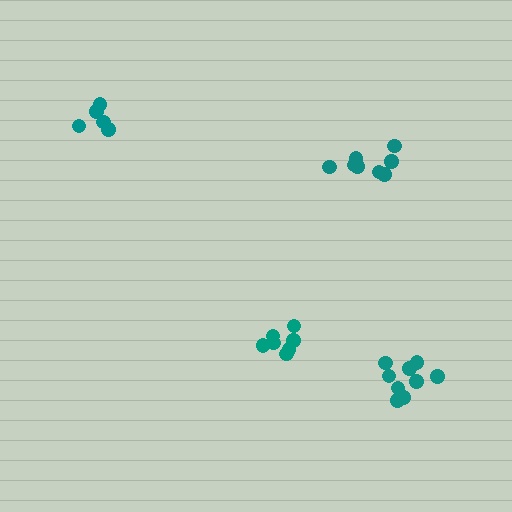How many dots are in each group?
Group 1: 9 dots, Group 2: 7 dots, Group 3: 8 dots, Group 4: 5 dots (29 total).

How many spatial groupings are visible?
There are 4 spatial groupings.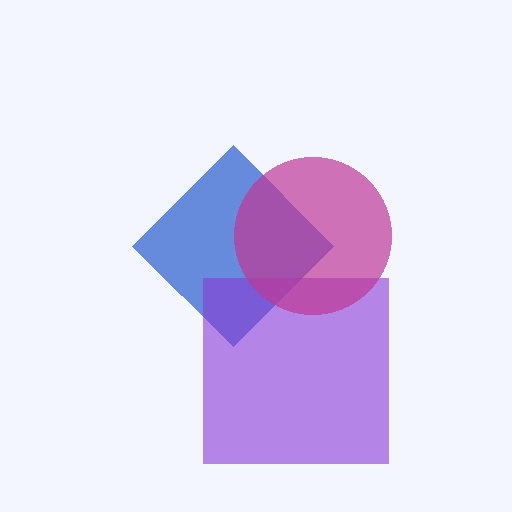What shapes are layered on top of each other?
The layered shapes are: a blue diamond, a purple square, a magenta circle.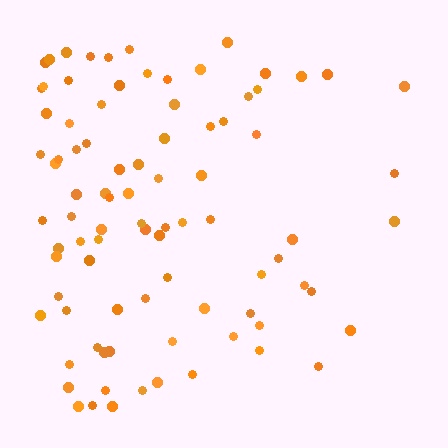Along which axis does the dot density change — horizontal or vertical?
Horizontal.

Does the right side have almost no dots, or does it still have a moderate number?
Still a moderate number, just noticeably fewer than the left.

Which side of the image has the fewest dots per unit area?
The right.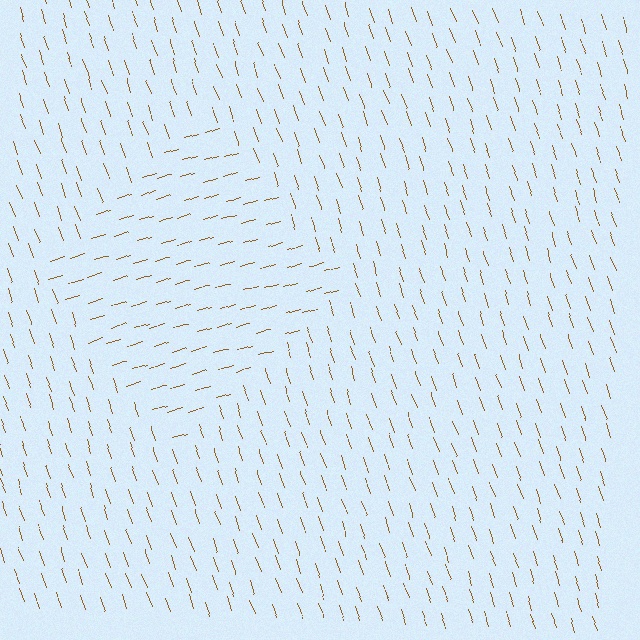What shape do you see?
I see a diamond.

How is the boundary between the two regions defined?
The boundary is defined purely by a change in line orientation (approximately 88 degrees difference). All lines are the same color and thickness.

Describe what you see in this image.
The image is filled with small brown line segments. A diamond region in the image has lines oriented differently from the surrounding lines, creating a visible texture boundary.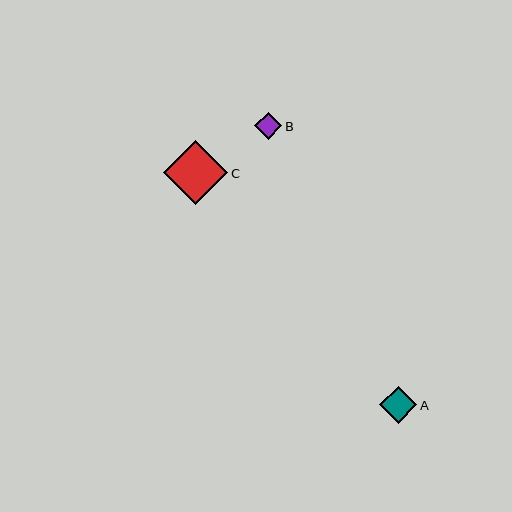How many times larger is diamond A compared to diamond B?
Diamond A is approximately 1.4 times the size of diamond B.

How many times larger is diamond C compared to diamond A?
Diamond C is approximately 1.7 times the size of diamond A.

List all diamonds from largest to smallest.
From largest to smallest: C, A, B.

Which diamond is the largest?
Diamond C is the largest with a size of approximately 64 pixels.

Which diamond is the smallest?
Diamond B is the smallest with a size of approximately 27 pixels.